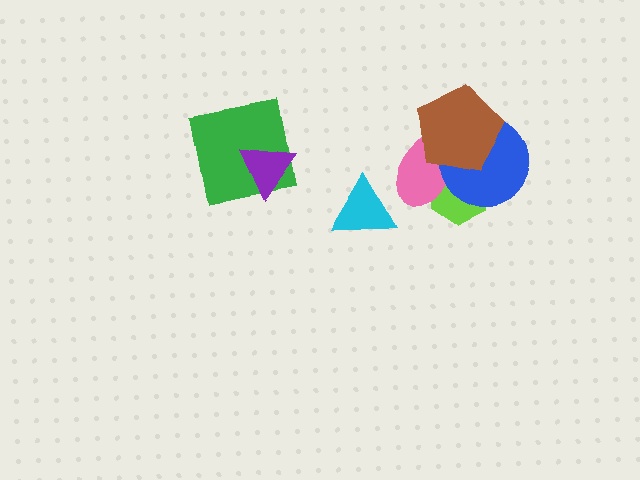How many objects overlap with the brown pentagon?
3 objects overlap with the brown pentagon.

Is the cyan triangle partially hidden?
No, no other shape covers it.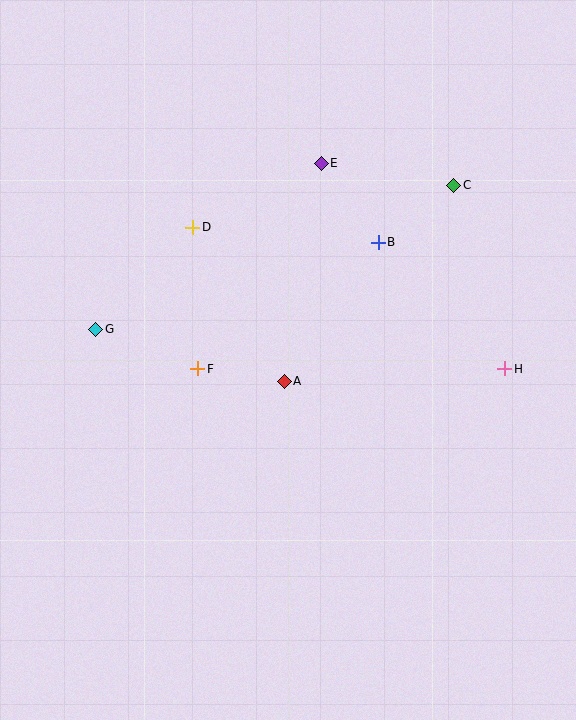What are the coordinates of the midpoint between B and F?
The midpoint between B and F is at (288, 306).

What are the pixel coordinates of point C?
Point C is at (454, 185).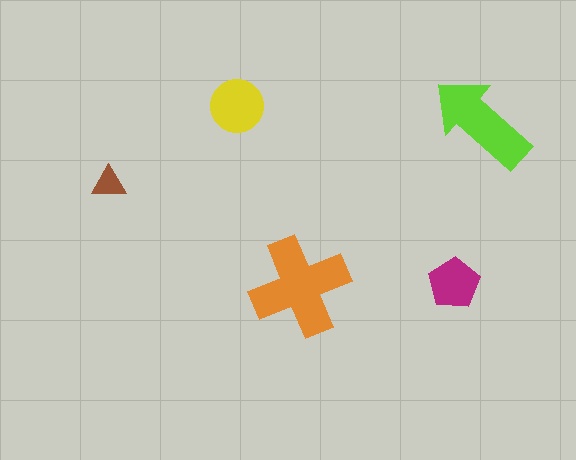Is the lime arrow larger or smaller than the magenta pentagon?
Larger.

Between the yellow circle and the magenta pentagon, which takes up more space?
The yellow circle.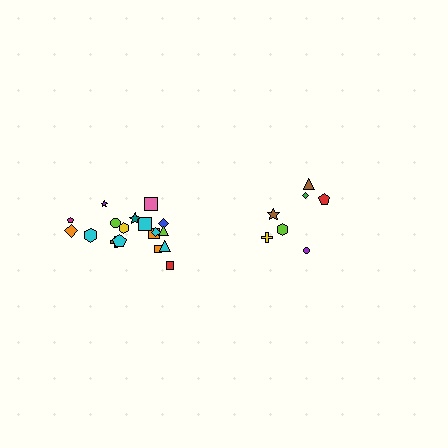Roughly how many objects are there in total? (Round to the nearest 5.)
Roughly 25 objects in total.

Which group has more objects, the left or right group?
The left group.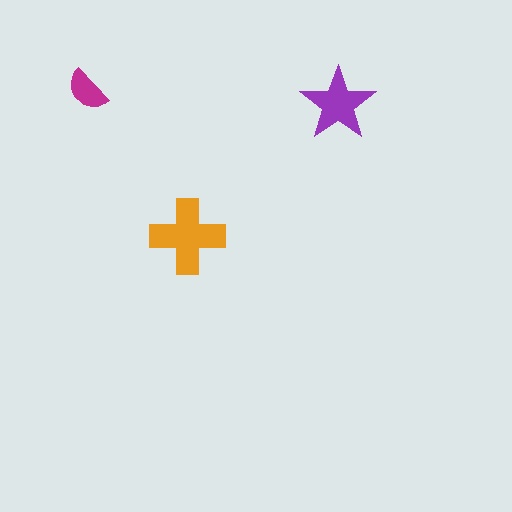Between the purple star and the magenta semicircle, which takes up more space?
The purple star.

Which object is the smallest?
The magenta semicircle.